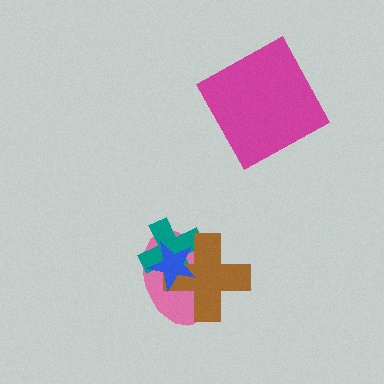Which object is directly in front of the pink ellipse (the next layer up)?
The teal cross is directly in front of the pink ellipse.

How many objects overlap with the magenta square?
0 objects overlap with the magenta square.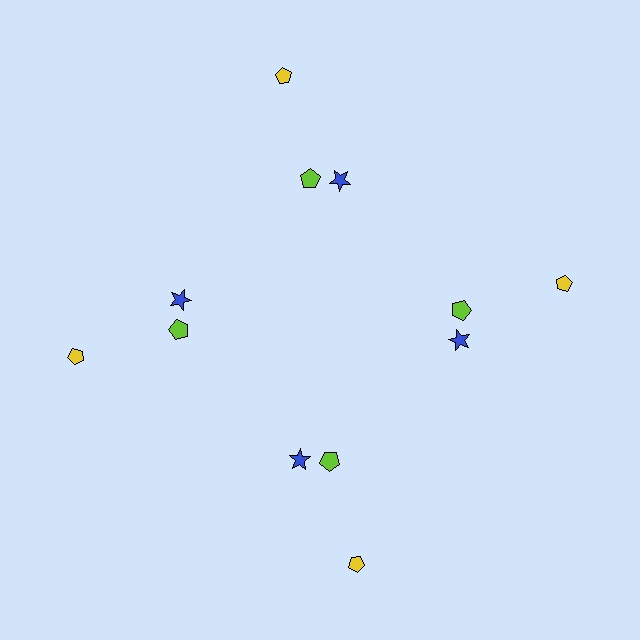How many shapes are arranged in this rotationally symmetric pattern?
There are 12 shapes, arranged in 4 groups of 3.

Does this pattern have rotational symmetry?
Yes, this pattern has 4-fold rotational symmetry. It looks the same after rotating 90 degrees around the center.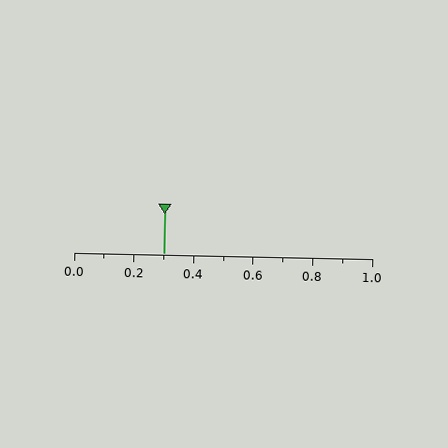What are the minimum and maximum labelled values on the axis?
The axis runs from 0.0 to 1.0.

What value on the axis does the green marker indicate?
The marker indicates approximately 0.3.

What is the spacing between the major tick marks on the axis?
The major ticks are spaced 0.2 apart.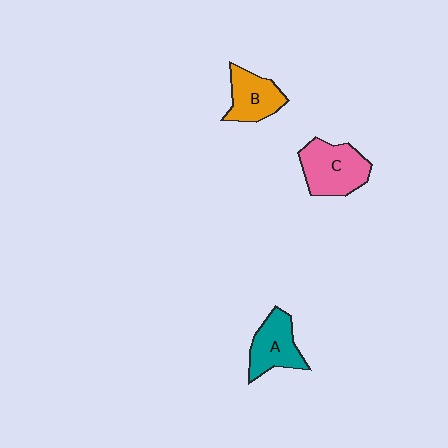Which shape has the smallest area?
Shape B (orange).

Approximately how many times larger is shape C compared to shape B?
Approximately 1.3 times.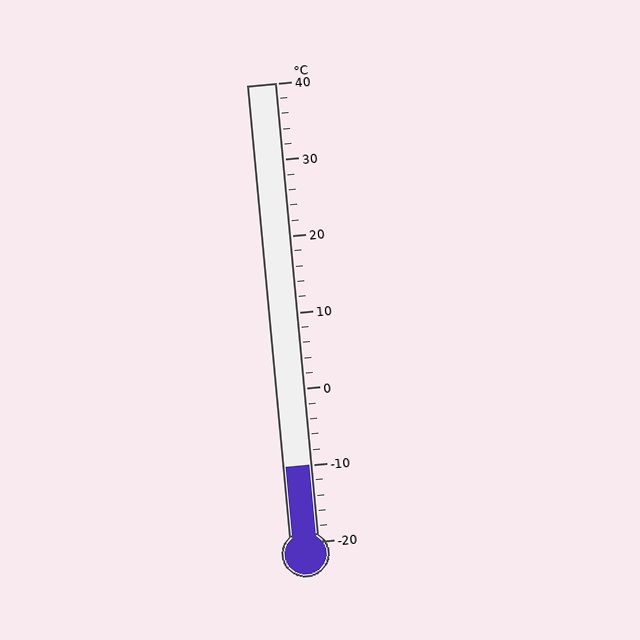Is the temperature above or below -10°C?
The temperature is at -10°C.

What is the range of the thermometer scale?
The thermometer scale ranges from -20°C to 40°C.